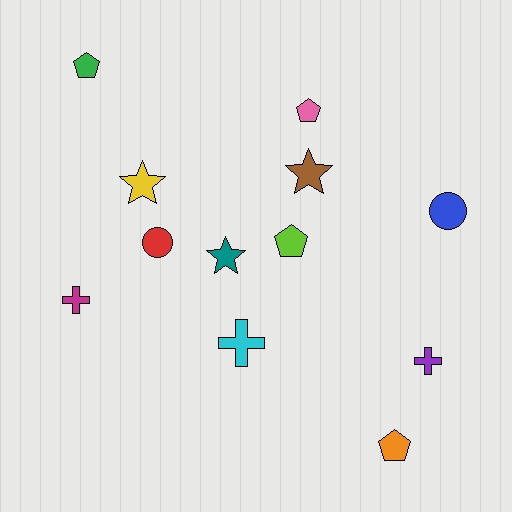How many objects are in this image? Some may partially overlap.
There are 12 objects.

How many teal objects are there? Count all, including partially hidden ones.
There is 1 teal object.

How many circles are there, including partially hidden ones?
There are 2 circles.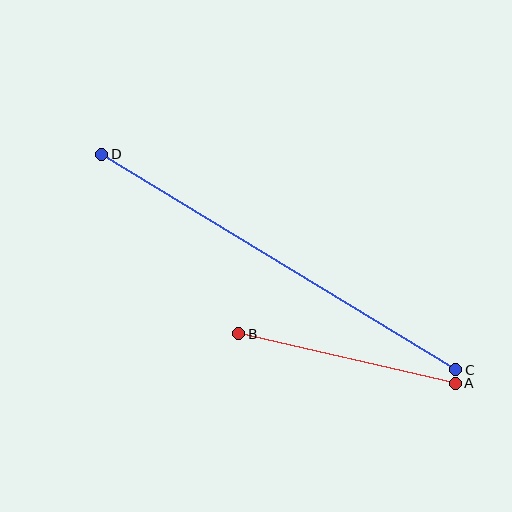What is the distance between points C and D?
The distance is approximately 414 pixels.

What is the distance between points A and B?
The distance is approximately 222 pixels.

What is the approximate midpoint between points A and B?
The midpoint is at approximately (347, 358) pixels.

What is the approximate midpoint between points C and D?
The midpoint is at approximately (279, 262) pixels.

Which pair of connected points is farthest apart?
Points C and D are farthest apart.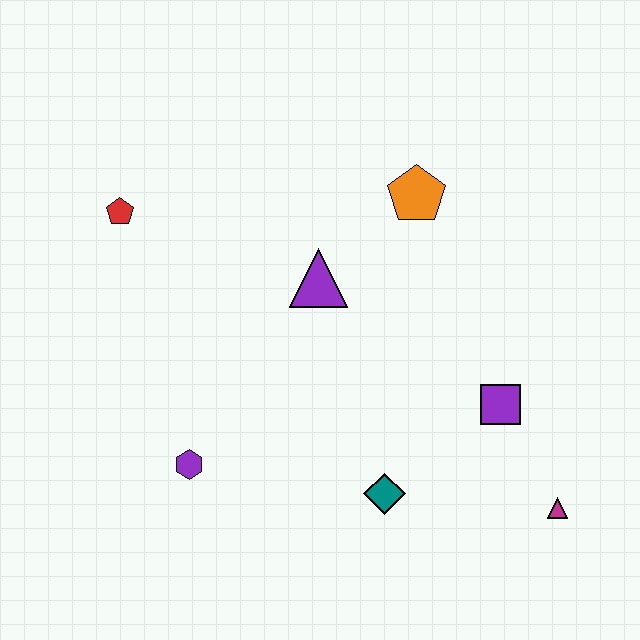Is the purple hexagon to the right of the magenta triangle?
No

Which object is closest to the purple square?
The magenta triangle is closest to the purple square.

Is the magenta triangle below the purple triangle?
Yes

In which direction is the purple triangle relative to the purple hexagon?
The purple triangle is above the purple hexagon.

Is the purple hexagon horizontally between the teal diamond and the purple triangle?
No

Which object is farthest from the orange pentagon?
The purple hexagon is farthest from the orange pentagon.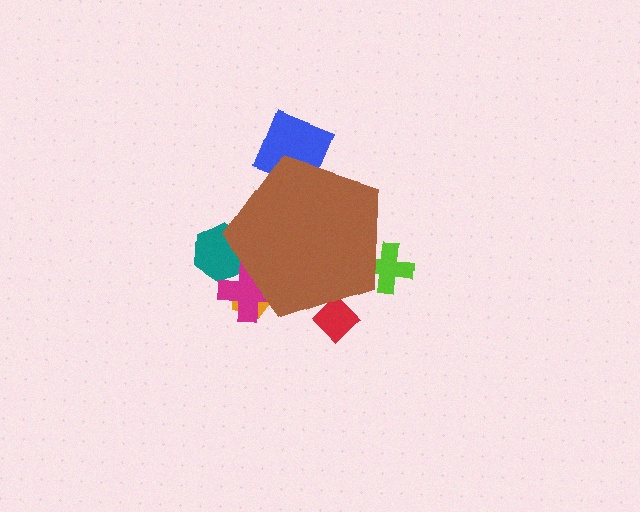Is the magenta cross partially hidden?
Yes, the magenta cross is partially hidden behind the brown pentagon.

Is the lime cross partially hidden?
Yes, the lime cross is partially hidden behind the brown pentagon.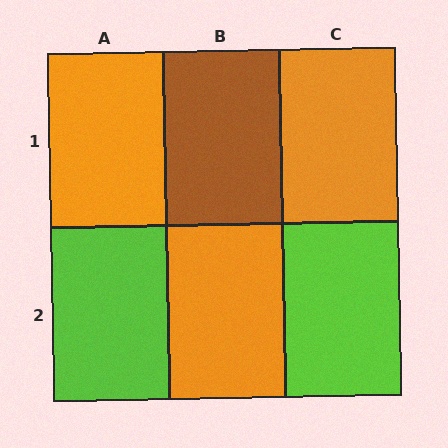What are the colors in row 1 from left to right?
Orange, brown, orange.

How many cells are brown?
1 cell is brown.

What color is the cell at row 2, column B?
Orange.